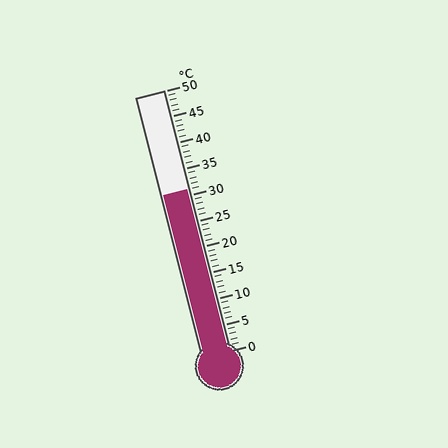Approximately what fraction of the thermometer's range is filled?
The thermometer is filled to approximately 60% of its range.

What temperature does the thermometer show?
The thermometer shows approximately 31°C.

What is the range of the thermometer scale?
The thermometer scale ranges from 0°C to 50°C.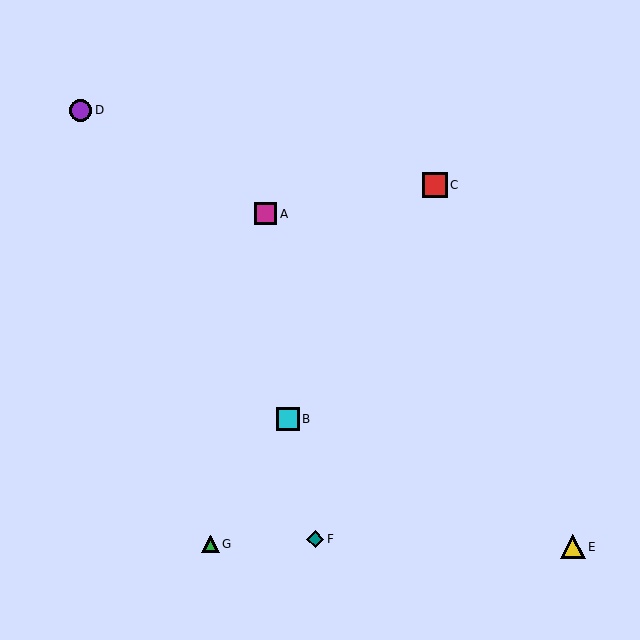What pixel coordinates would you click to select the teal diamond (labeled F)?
Click at (315, 539) to select the teal diamond F.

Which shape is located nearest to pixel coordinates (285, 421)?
The cyan square (labeled B) at (288, 419) is nearest to that location.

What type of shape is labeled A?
Shape A is a magenta square.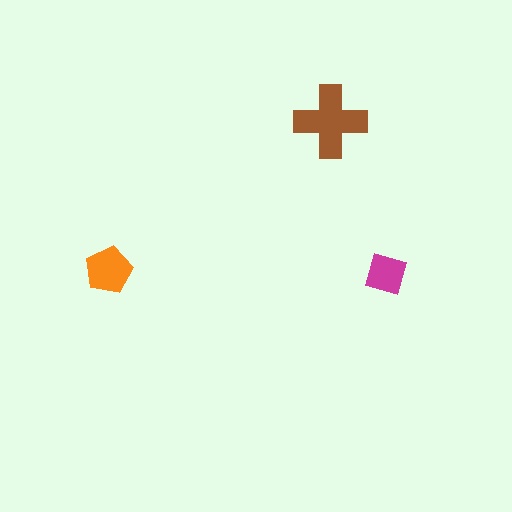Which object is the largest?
The brown cross.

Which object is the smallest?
The magenta square.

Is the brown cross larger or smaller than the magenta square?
Larger.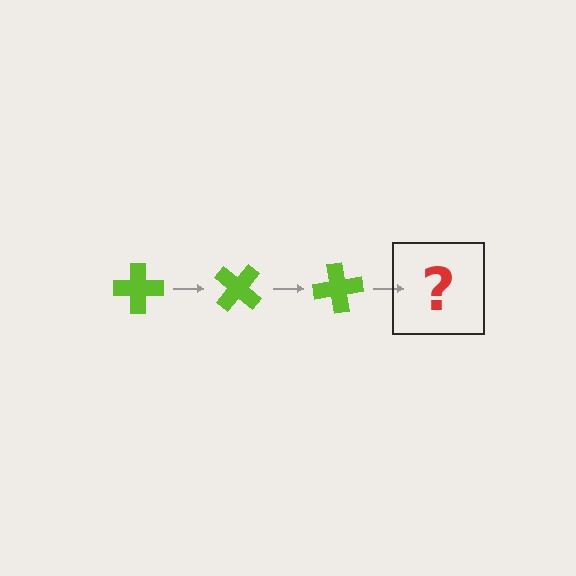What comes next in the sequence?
The next element should be a lime cross rotated 120 degrees.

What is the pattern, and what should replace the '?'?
The pattern is that the cross rotates 40 degrees each step. The '?' should be a lime cross rotated 120 degrees.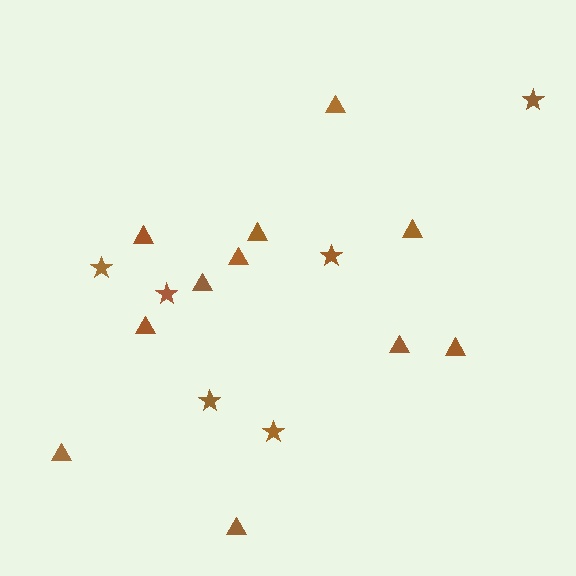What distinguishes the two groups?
There are 2 groups: one group of stars (6) and one group of triangles (11).